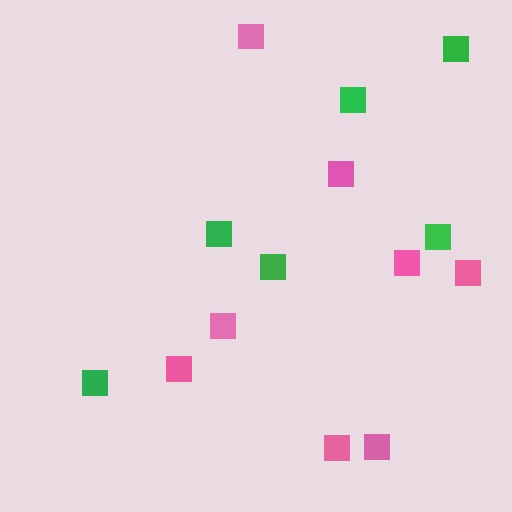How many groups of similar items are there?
There are 2 groups: one group of green squares (6) and one group of pink squares (8).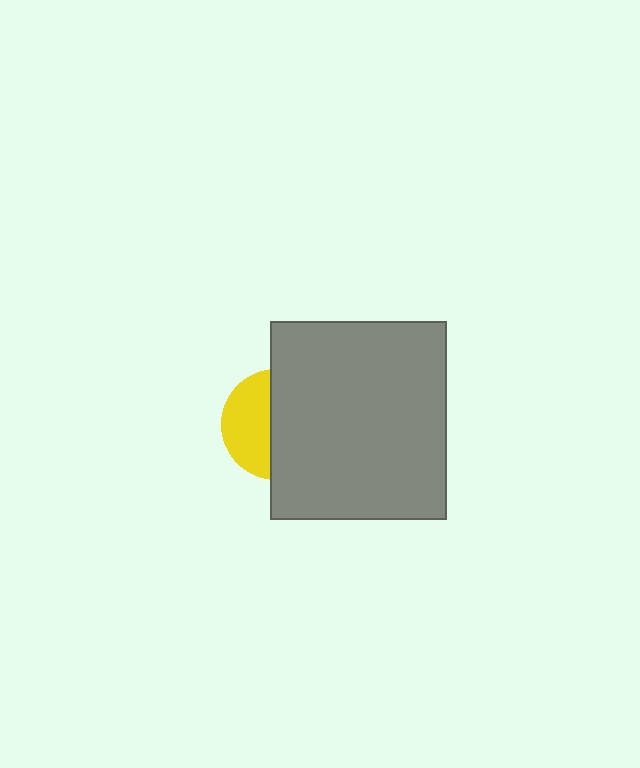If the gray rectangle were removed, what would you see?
You would see the complete yellow circle.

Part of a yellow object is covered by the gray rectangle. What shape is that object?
It is a circle.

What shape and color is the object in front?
The object in front is a gray rectangle.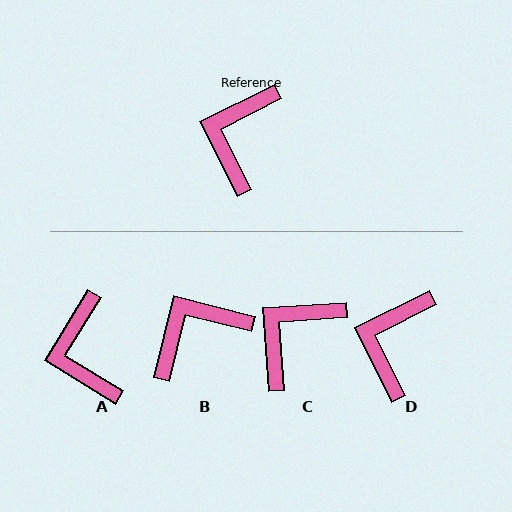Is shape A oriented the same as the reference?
No, it is off by about 32 degrees.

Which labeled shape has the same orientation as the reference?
D.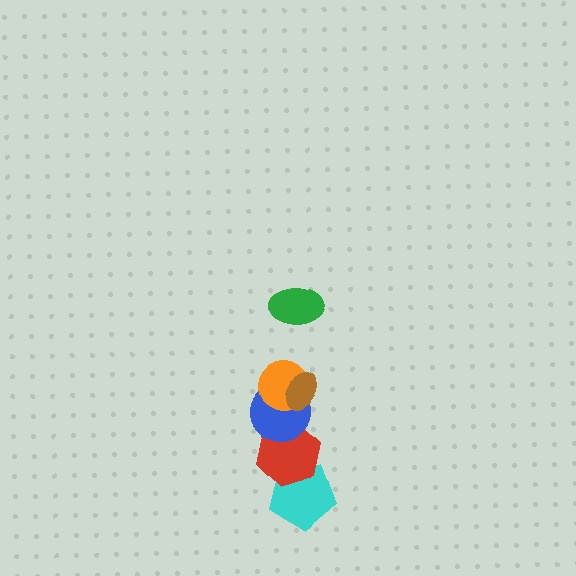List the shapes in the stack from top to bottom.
From top to bottom: the green ellipse, the brown ellipse, the orange circle, the blue circle, the red hexagon, the cyan pentagon.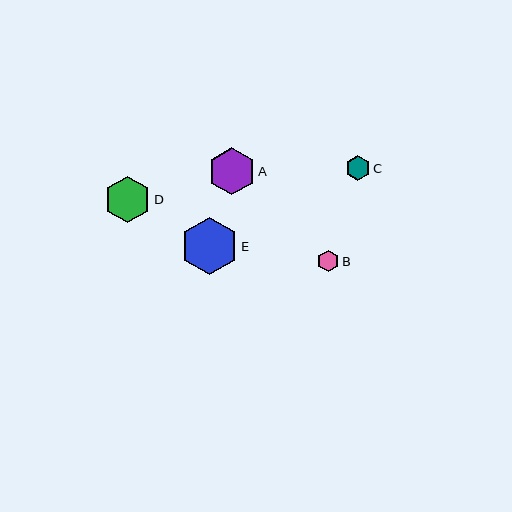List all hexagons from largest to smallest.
From largest to smallest: E, A, D, C, B.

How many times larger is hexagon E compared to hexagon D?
Hexagon E is approximately 1.2 times the size of hexagon D.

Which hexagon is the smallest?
Hexagon B is the smallest with a size of approximately 21 pixels.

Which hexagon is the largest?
Hexagon E is the largest with a size of approximately 58 pixels.